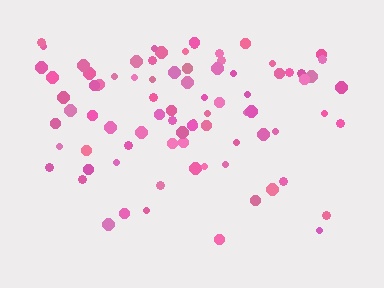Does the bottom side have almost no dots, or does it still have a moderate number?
Still a moderate number, just noticeably fewer than the top.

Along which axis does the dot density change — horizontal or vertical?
Vertical.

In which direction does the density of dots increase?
From bottom to top, with the top side densest.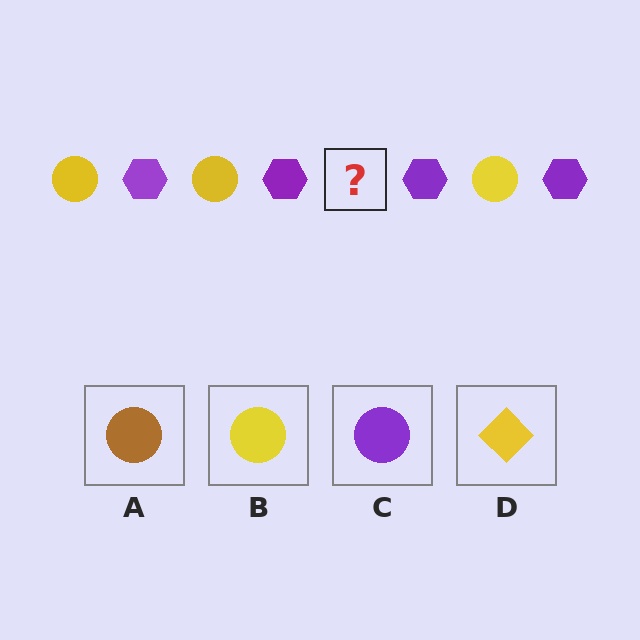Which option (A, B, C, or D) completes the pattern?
B.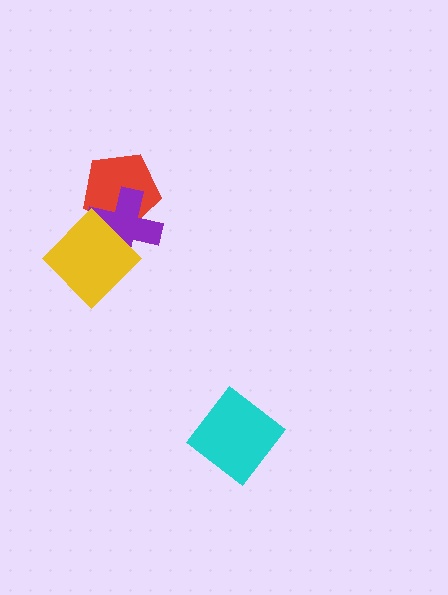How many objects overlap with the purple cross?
2 objects overlap with the purple cross.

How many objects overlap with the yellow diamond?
2 objects overlap with the yellow diamond.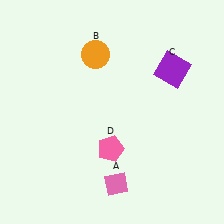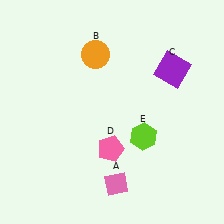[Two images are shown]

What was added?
A lime hexagon (E) was added in Image 2.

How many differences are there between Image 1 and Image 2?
There is 1 difference between the two images.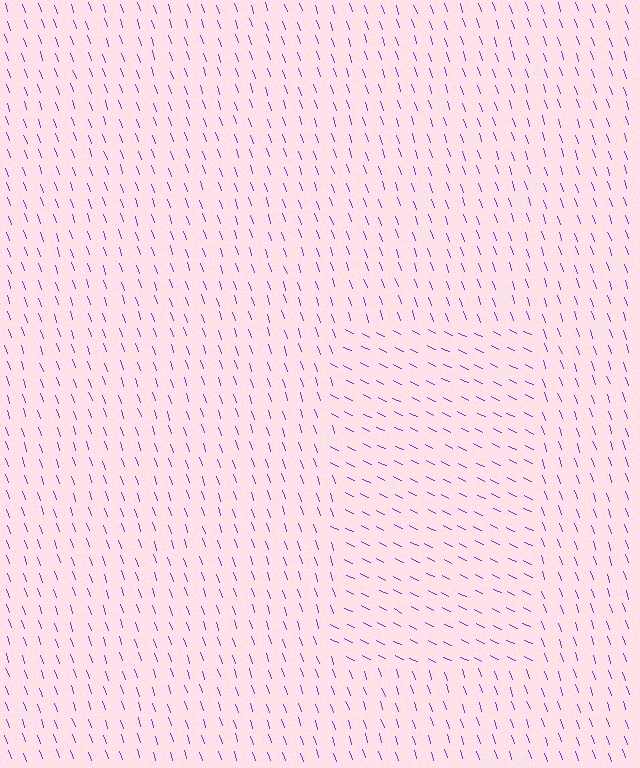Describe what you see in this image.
The image is filled with small purple line segments. A rectangle region in the image has lines oriented differently from the surrounding lines, creating a visible texture boundary.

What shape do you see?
I see a rectangle.